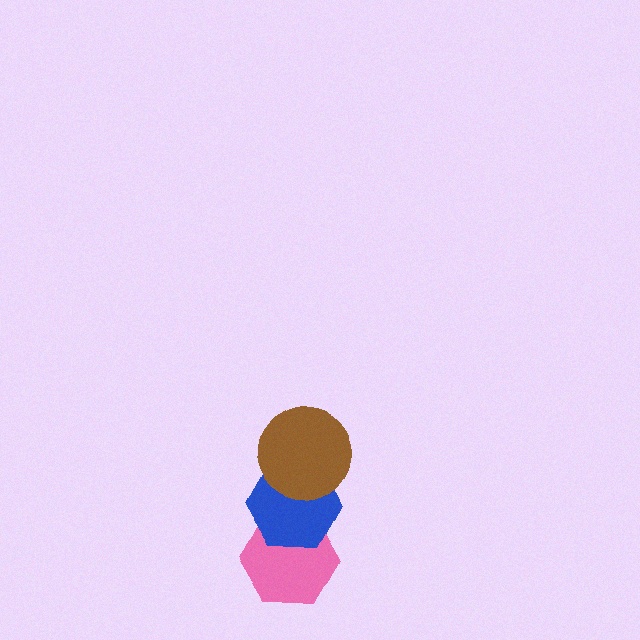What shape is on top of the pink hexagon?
The blue hexagon is on top of the pink hexagon.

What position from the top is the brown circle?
The brown circle is 1st from the top.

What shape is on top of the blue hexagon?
The brown circle is on top of the blue hexagon.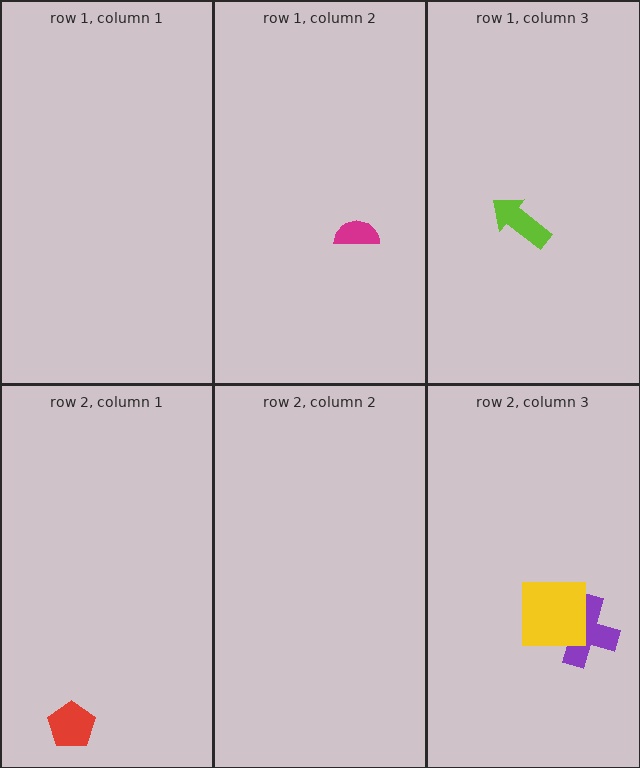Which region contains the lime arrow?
The row 1, column 3 region.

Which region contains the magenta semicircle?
The row 1, column 2 region.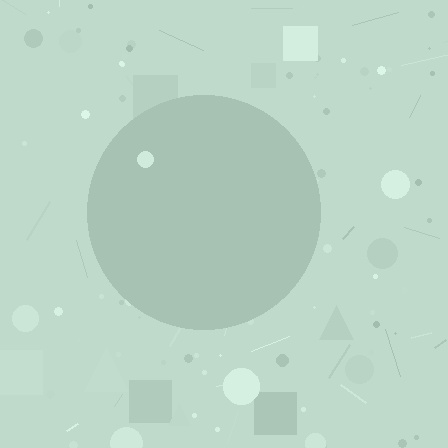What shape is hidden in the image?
A circle is hidden in the image.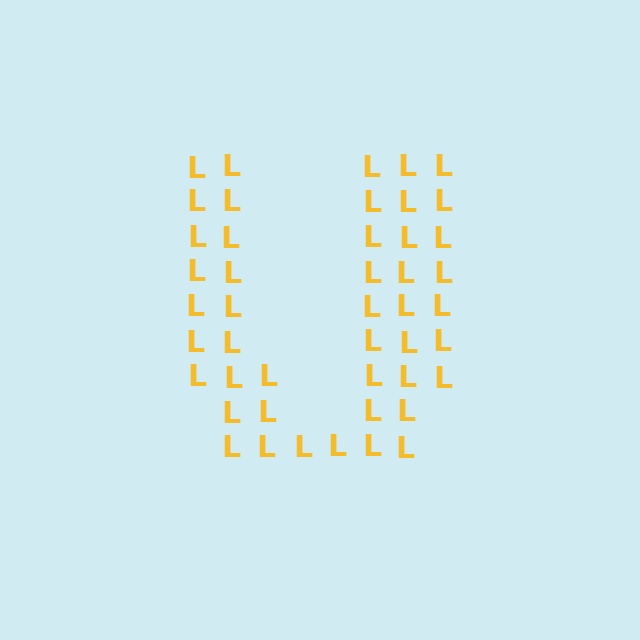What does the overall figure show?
The overall figure shows the letter U.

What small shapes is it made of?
It is made of small letter L's.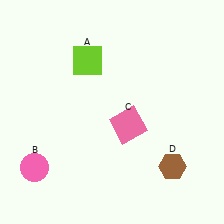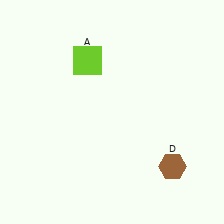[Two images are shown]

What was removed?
The pink circle (B), the pink square (C) were removed in Image 2.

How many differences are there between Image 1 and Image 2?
There are 2 differences between the two images.